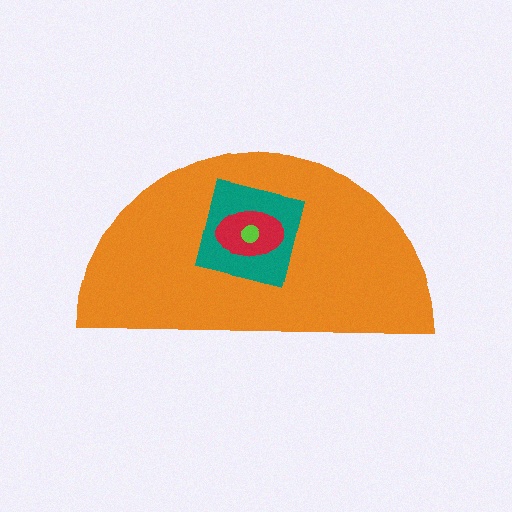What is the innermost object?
The lime circle.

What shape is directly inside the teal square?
The red ellipse.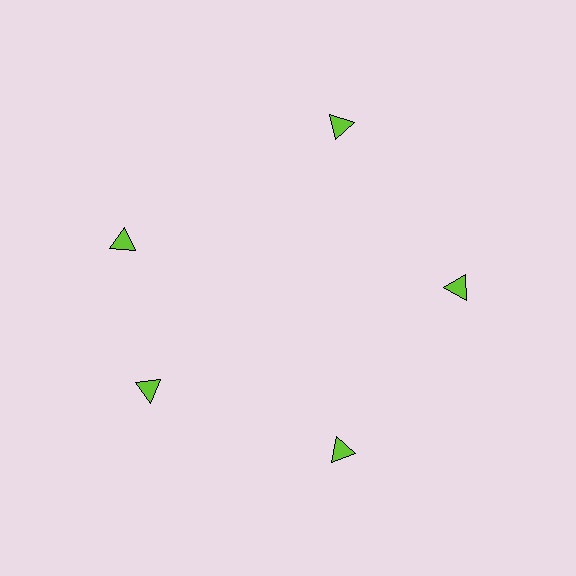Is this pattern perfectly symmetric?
No. The 5 lime triangles are arranged in a ring, but one element near the 10 o'clock position is rotated out of alignment along the ring, breaking the 5-fold rotational symmetry.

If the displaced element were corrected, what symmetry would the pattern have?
It would have 5-fold rotational symmetry — the pattern would map onto itself every 72 degrees.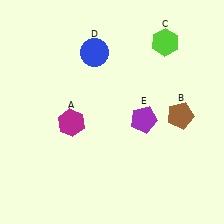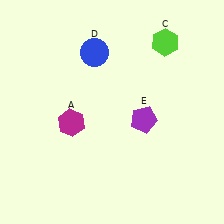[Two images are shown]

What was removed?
The brown pentagon (B) was removed in Image 2.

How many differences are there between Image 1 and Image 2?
There is 1 difference between the two images.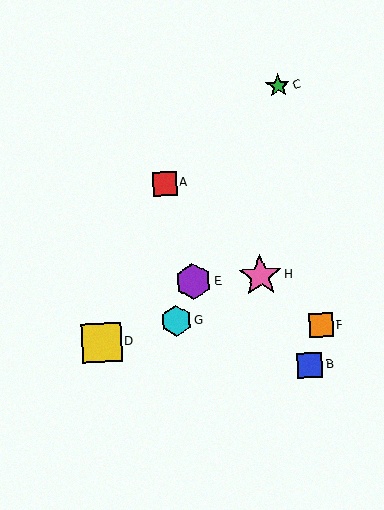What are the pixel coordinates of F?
Object F is at (321, 325).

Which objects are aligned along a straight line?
Objects C, E, G are aligned along a straight line.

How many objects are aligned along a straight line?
3 objects (C, E, G) are aligned along a straight line.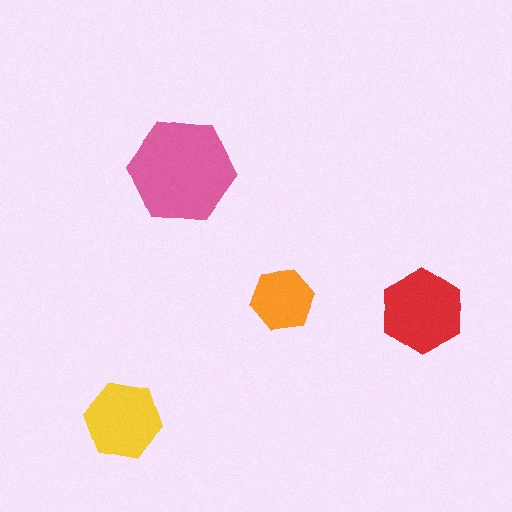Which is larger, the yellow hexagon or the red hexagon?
The red one.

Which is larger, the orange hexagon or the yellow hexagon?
The yellow one.